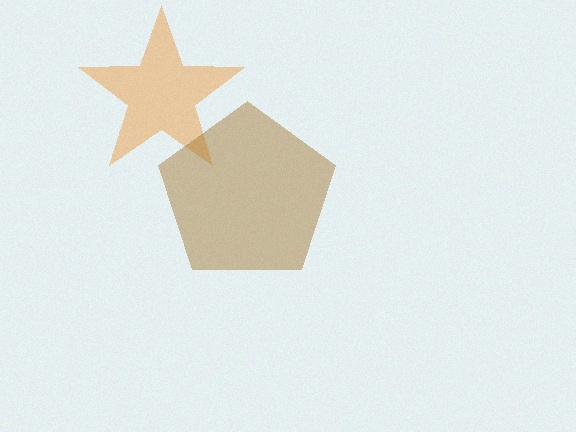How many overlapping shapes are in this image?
There are 2 overlapping shapes in the image.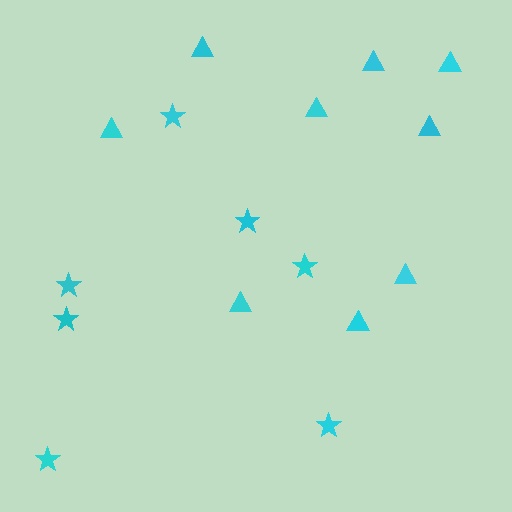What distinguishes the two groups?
There are 2 groups: one group of triangles (9) and one group of stars (7).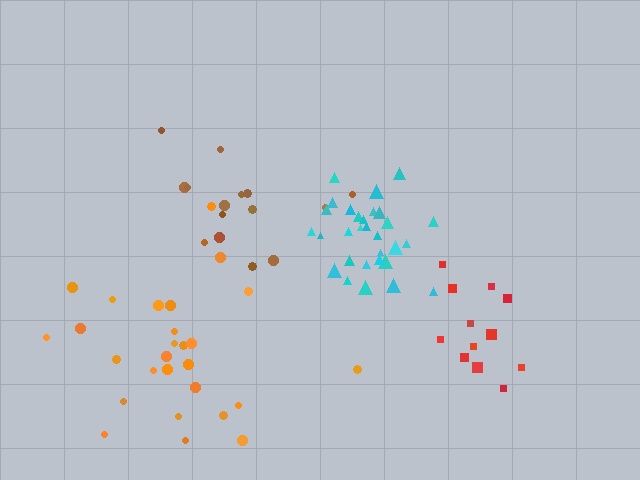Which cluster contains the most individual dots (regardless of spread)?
Cyan (30).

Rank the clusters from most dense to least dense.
cyan, red, brown, orange.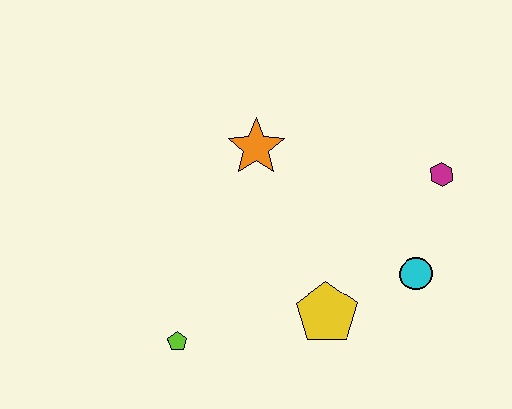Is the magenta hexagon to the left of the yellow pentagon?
No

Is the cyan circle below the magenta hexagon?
Yes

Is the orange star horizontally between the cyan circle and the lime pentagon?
Yes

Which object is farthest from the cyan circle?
The lime pentagon is farthest from the cyan circle.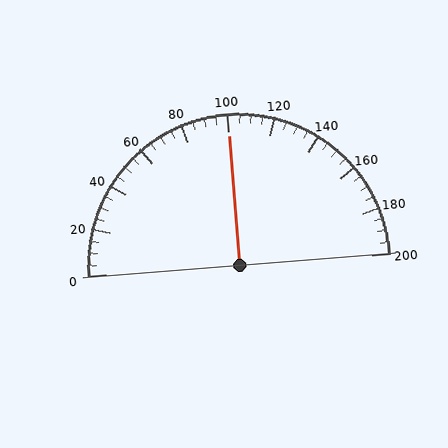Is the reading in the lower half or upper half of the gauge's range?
The reading is in the upper half of the range (0 to 200).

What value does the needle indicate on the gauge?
The needle indicates approximately 100.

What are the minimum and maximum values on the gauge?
The gauge ranges from 0 to 200.